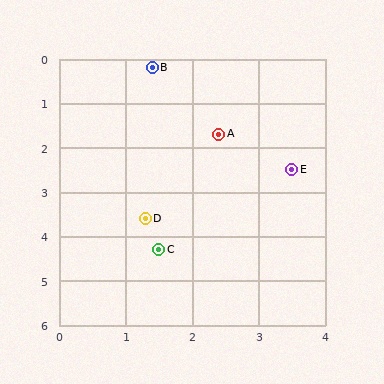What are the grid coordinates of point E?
Point E is at approximately (3.5, 2.5).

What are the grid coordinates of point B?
Point B is at approximately (1.4, 0.2).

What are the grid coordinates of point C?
Point C is at approximately (1.5, 4.3).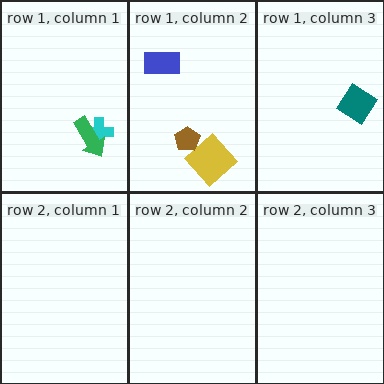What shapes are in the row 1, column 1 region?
The cyan cross, the green arrow.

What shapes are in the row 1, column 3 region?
The teal diamond.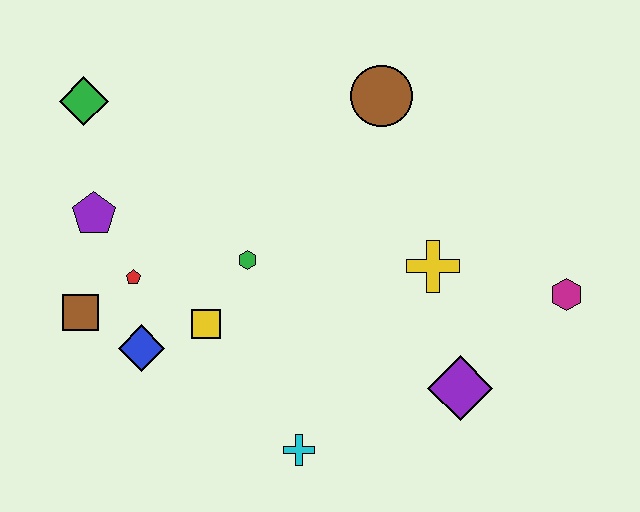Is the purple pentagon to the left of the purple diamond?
Yes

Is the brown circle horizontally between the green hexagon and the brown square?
No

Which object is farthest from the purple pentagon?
The magenta hexagon is farthest from the purple pentagon.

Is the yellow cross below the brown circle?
Yes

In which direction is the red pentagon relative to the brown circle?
The red pentagon is to the left of the brown circle.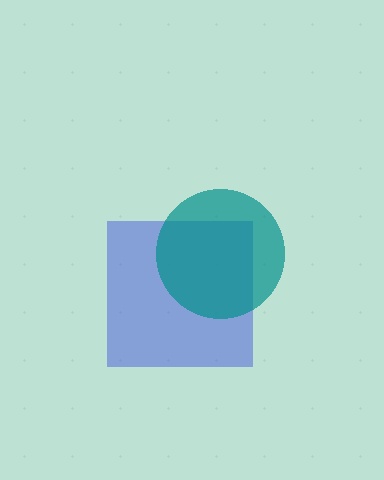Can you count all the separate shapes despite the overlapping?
Yes, there are 2 separate shapes.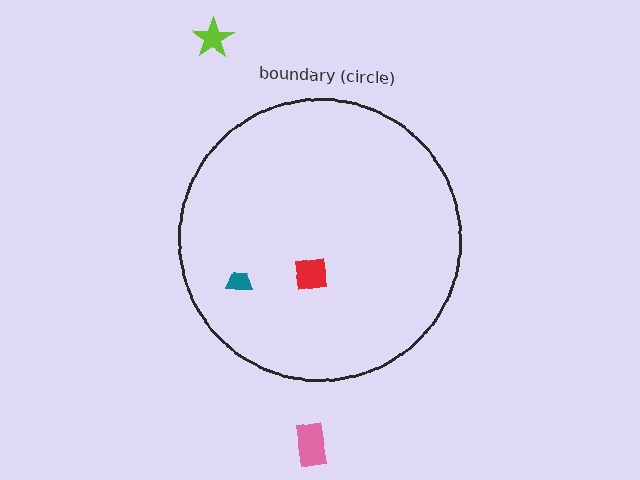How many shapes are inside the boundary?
2 inside, 2 outside.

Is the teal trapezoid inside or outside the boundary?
Inside.